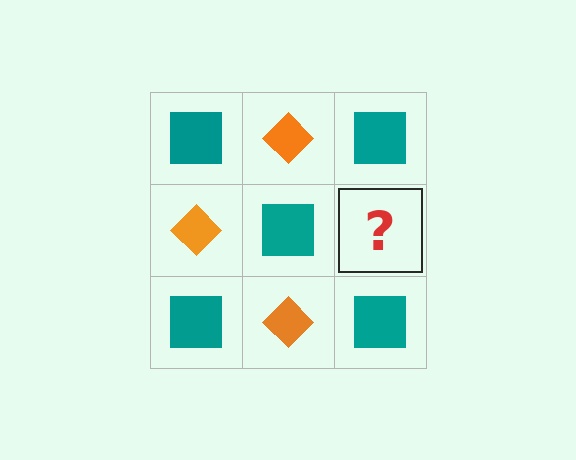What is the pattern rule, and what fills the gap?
The rule is that it alternates teal square and orange diamond in a checkerboard pattern. The gap should be filled with an orange diamond.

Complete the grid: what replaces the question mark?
The question mark should be replaced with an orange diamond.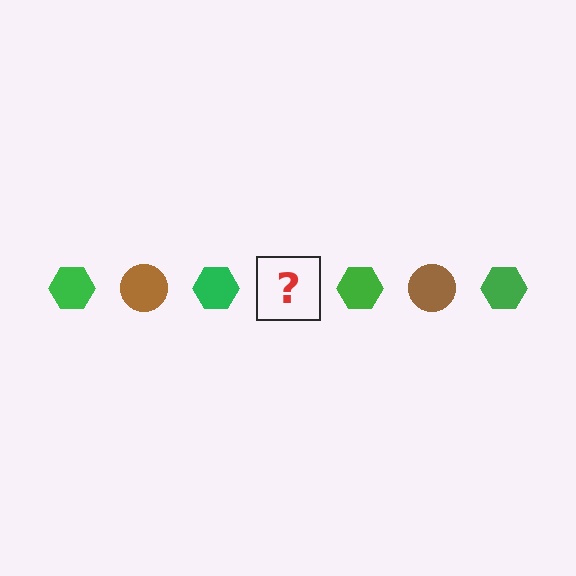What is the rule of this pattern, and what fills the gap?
The rule is that the pattern alternates between green hexagon and brown circle. The gap should be filled with a brown circle.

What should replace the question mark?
The question mark should be replaced with a brown circle.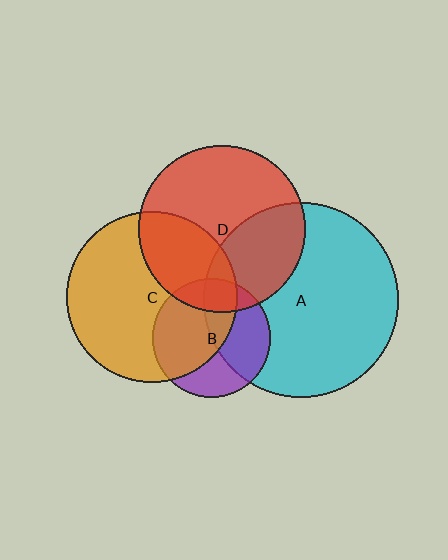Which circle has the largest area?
Circle A (cyan).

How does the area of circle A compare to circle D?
Approximately 1.4 times.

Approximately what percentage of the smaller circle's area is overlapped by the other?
Approximately 35%.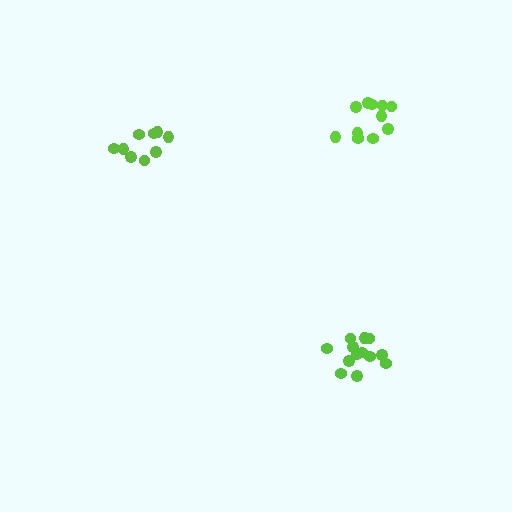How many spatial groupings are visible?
There are 3 spatial groupings.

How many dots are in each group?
Group 1: 9 dots, Group 2: 13 dots, Group 3: 11 dots (33 total).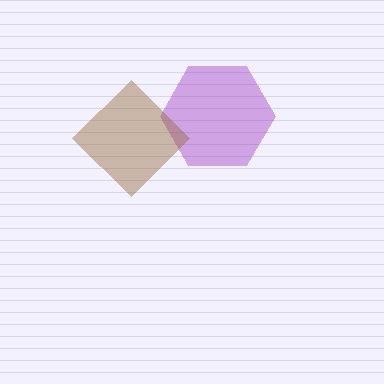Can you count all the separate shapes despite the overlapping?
Yes, there are 2 separate shapes.